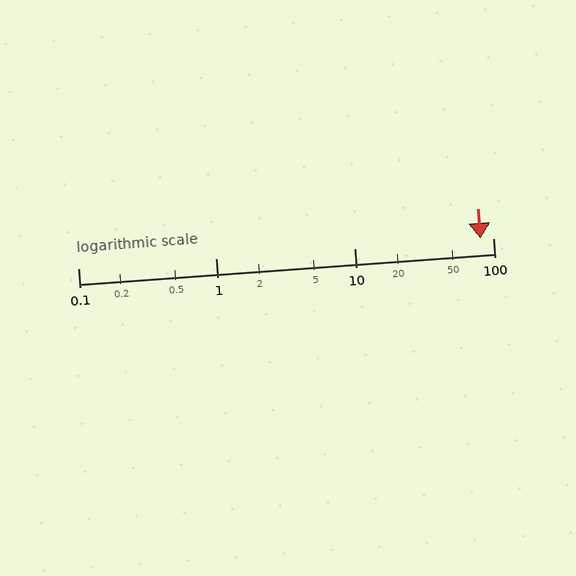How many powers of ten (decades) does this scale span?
The scale spans 3 decades, from 0.1 to 100.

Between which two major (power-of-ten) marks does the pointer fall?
The pointer is between 10 and 100.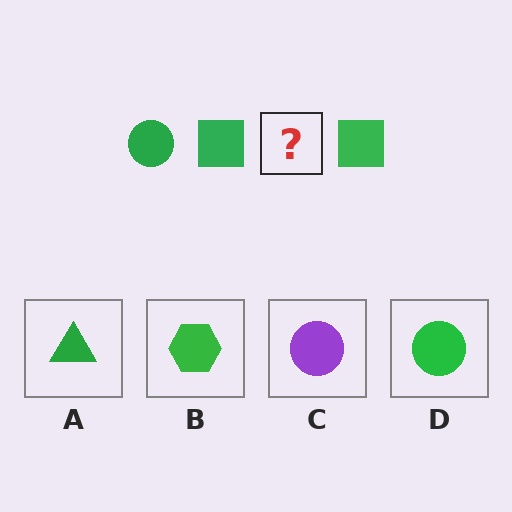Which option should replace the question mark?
Option D.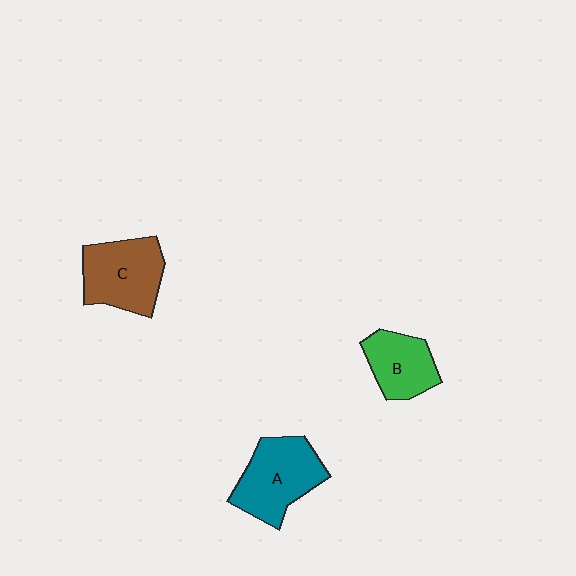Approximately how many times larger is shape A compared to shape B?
Approximately 1.4 times.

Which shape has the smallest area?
Shape B (green).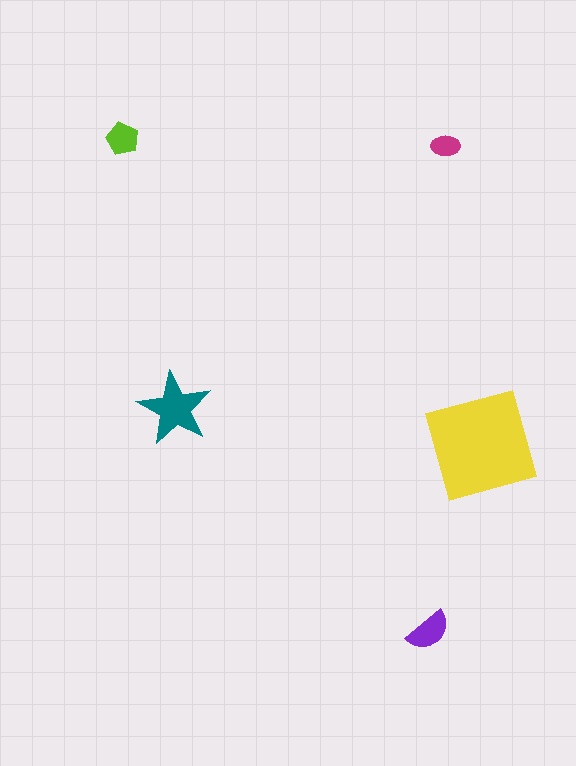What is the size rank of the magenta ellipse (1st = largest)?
5th.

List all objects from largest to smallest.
The yellow square, the teal star, the purple semicircle, the lime pentagon, the magenta ellipse.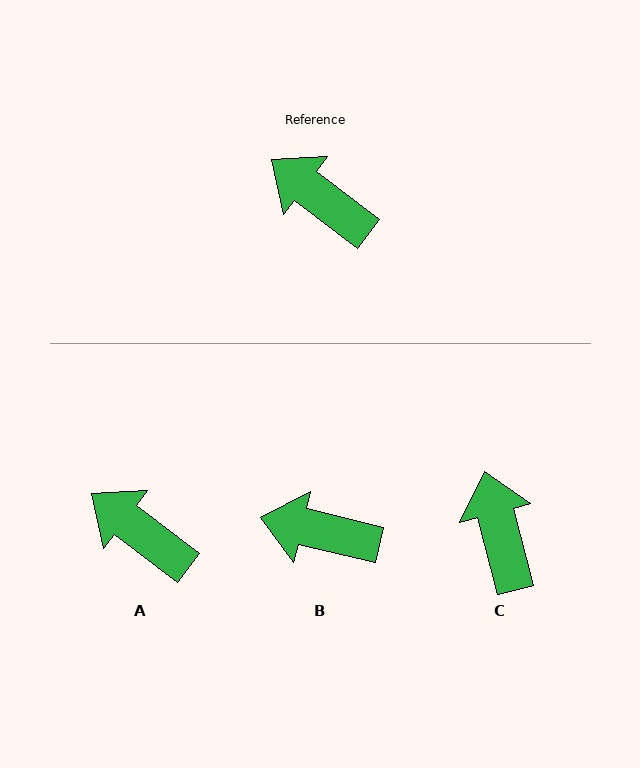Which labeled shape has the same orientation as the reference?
A.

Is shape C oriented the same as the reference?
No, it is off by about 38 degrees.